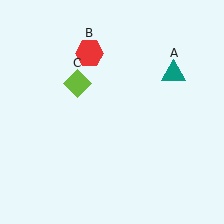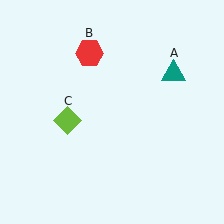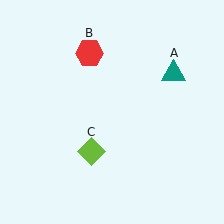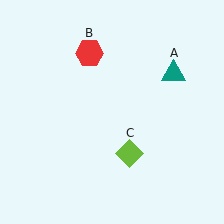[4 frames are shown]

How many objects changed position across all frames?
1 object changed position: lime diamond (object C).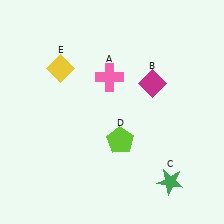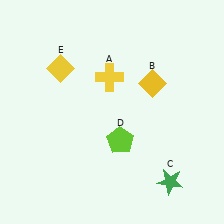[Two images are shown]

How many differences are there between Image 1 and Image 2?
There are 2 differences between the two images.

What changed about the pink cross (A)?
In Image 1, A is pink. In Image 2, it changed to yellow.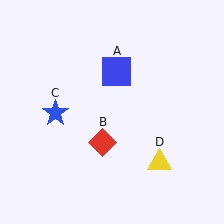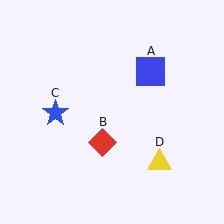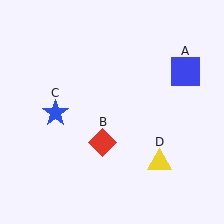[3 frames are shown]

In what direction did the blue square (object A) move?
The blue square (object A) moved right.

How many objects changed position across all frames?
1 object changed position: blue square (object A).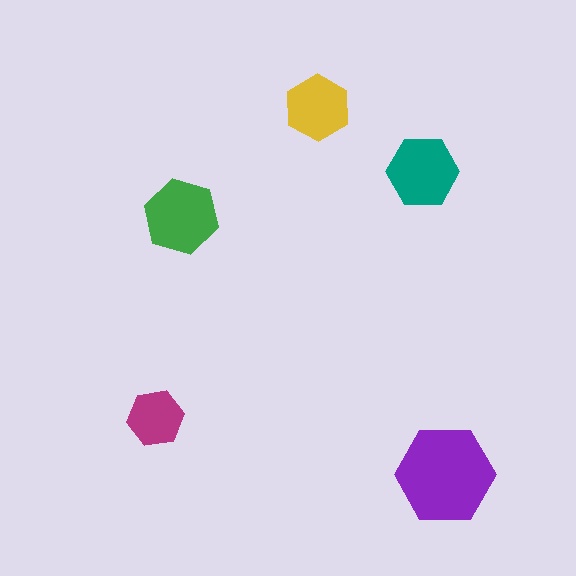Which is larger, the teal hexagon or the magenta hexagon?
The teal one.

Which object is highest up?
The yellow hexagon is topmost.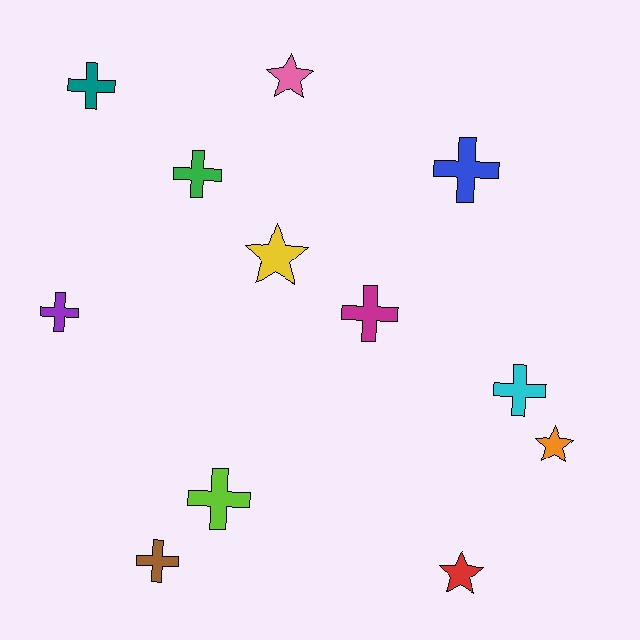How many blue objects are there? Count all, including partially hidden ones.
There is 1 blue object.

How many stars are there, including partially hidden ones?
There are 4 stars.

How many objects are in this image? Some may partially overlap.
There are 12 objects.